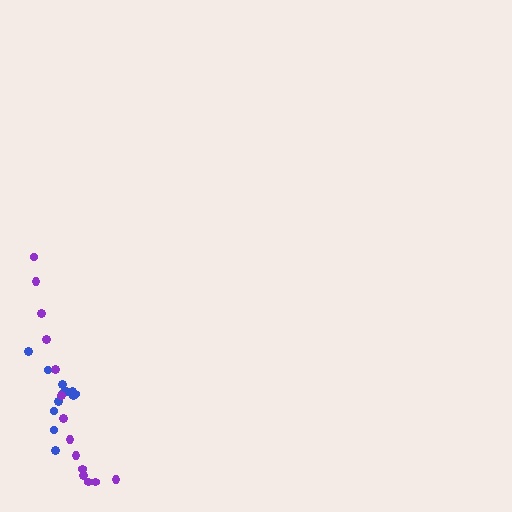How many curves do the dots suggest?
There are 2 distinct paths.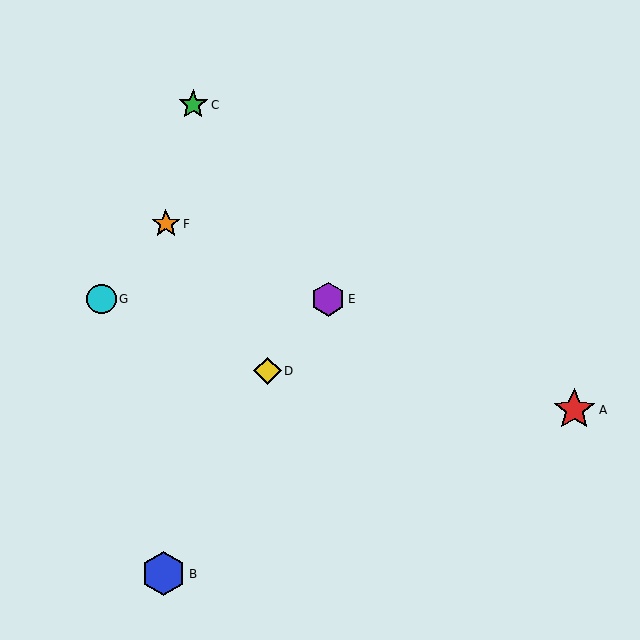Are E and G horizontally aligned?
Yes, both are at y≈299.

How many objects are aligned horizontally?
2 objects (E, G) are aligned horizontally.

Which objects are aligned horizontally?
Objects E, G are aligned horizontally.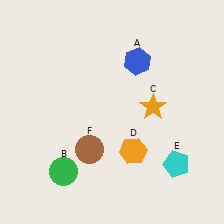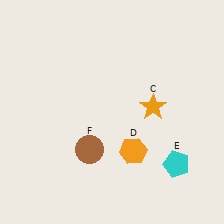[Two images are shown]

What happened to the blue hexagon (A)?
The blue hexagon (A) was removed in Image 2. It was in the top-right area of Image 1.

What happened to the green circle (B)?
The green circle (B) was removed in Image 2. It was in the bottom-left area of Image 1.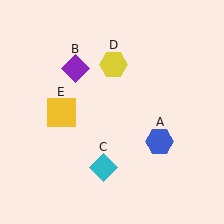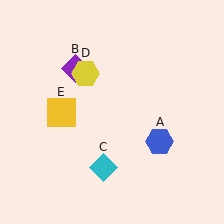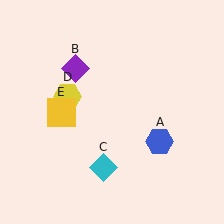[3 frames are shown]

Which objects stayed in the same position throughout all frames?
Blue hexagon (object A) and purple diamond (object B) and cyan diamond (object C) and yellow square (object E) remained stationary.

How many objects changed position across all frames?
1 object changed position: yellow hexagon (object D).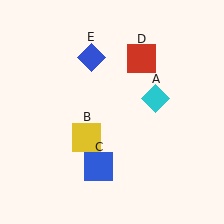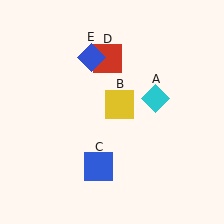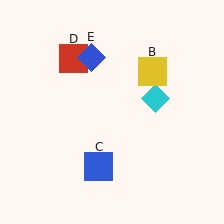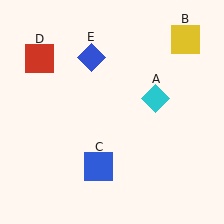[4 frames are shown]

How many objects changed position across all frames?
2 objects changed position: yellow square (object B), red square (object D).